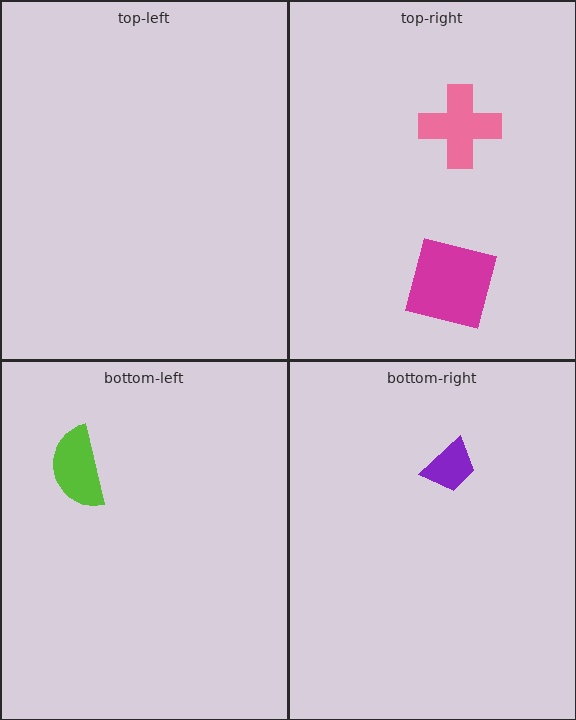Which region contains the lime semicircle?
The bottom-left region.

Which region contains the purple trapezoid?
The bottom-right region.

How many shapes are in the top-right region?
2.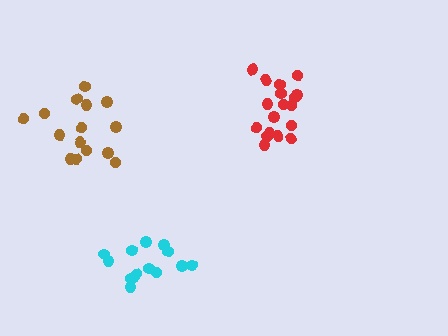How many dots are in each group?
Group 1: 19 dots, Group 2: 14 dots, Group 3: 15 dots (48 total).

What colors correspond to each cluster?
The clusters are colored: red, cyan, brown.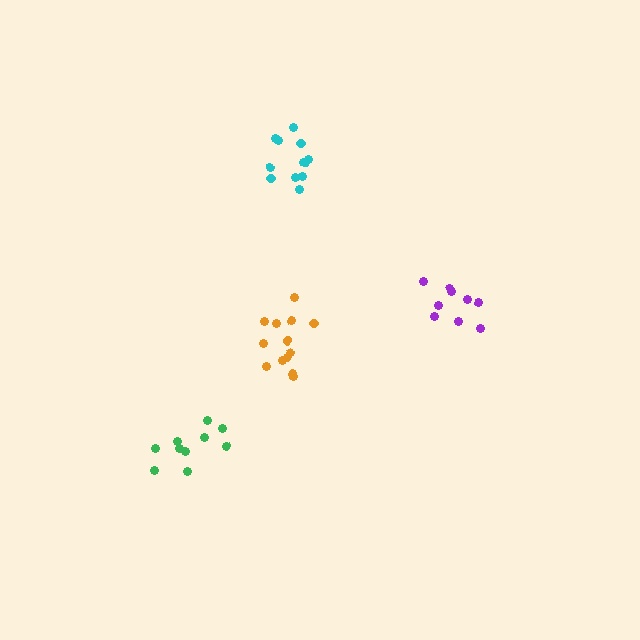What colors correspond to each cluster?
The clusters are colored: green, cyan, orange, purple.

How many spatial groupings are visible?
There are 4 spatial groupings.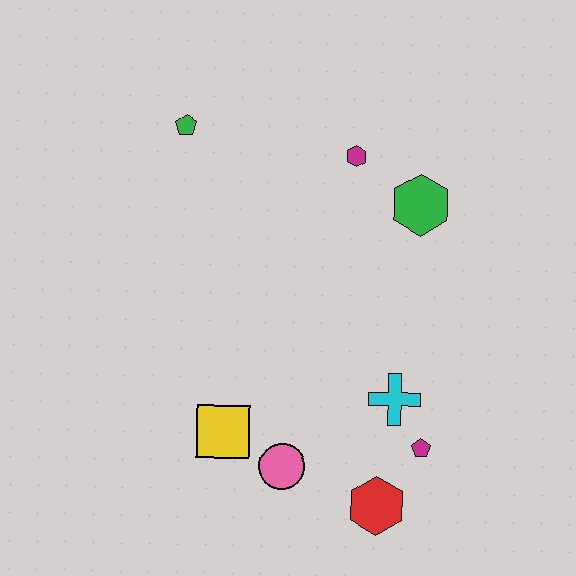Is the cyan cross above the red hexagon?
Yes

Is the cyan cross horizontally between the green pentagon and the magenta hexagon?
No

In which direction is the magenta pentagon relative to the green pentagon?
The magenta pentagon is below the green pentagon.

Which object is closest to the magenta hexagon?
The green hexagon is closest to the magenta hexagon.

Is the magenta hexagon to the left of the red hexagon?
Yes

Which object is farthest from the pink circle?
The green pentagon is farthest from the pink circle.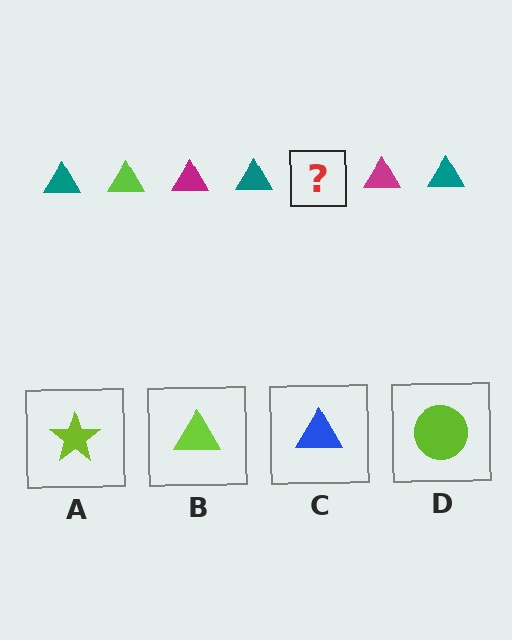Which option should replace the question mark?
Option B.